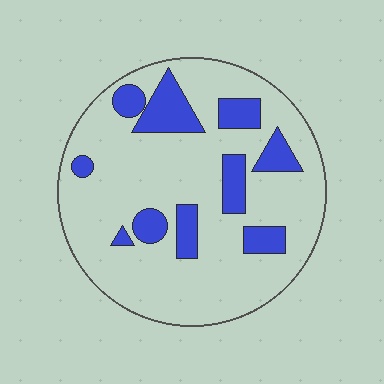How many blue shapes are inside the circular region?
10.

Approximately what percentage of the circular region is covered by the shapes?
Approximately 20%.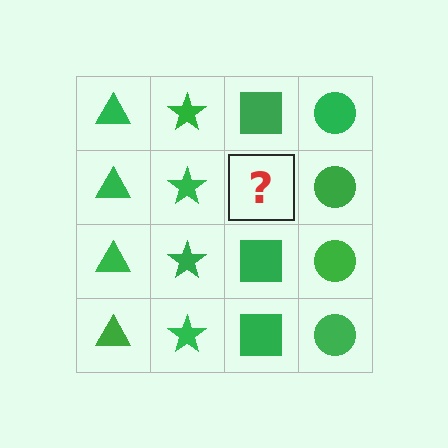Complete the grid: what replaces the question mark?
The question mark should be replaced with a green square.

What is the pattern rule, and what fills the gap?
The rule is that each column has a consistent shape. The gap should be filled with a green square.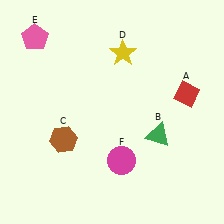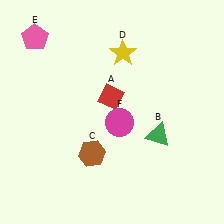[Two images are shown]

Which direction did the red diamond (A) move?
The red diamond (A) moved left.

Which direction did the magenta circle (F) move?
The magenta circle (F) moved up.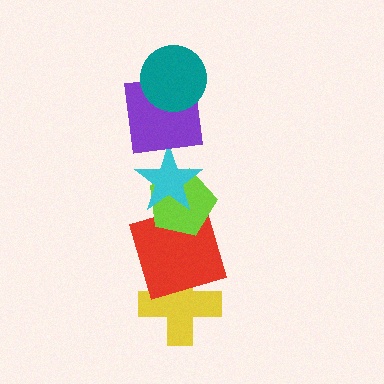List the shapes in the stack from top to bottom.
From top to bottom: the teal circle, the purple square, the cyan star, the lime pentagon, the red square, the yellow cross.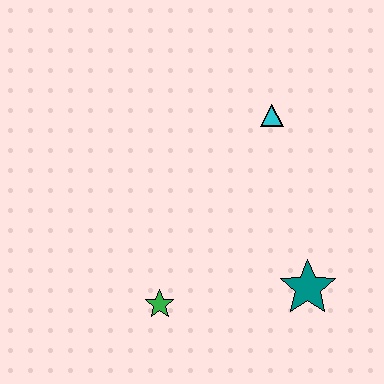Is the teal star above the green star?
Yes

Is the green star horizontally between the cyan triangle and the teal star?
No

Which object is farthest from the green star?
The cyan triangle is farthest from the green star.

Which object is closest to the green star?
The teal star is closest to the green star.